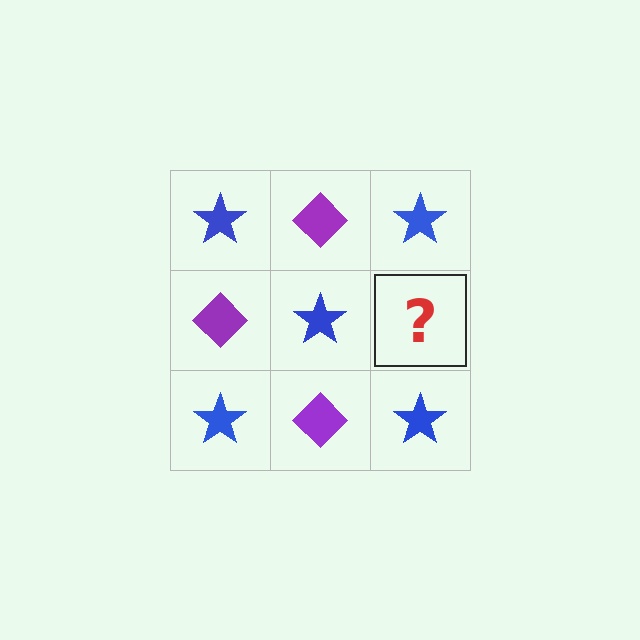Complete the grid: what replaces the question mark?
The question mark should be replaced with a purple diamond.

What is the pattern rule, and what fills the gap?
The rule is that it alternates blue star and purple diamond in a checkerboard pattern. The gap should be filled with a purple diamond.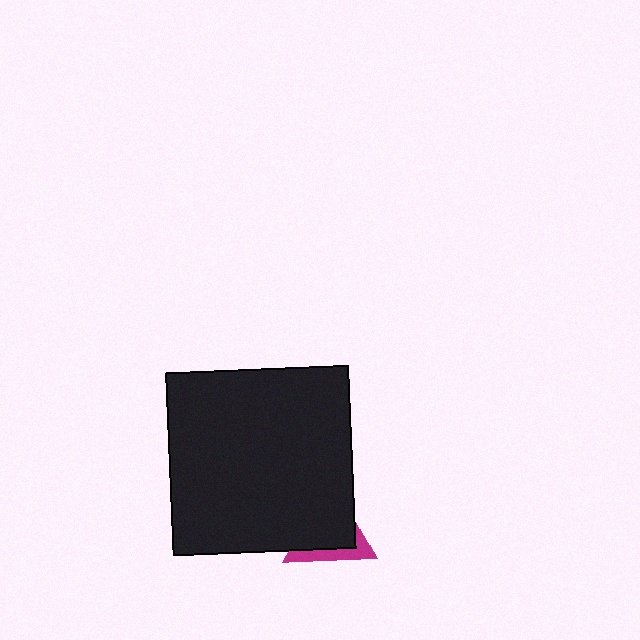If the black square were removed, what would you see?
You would see the complete magenta triangle.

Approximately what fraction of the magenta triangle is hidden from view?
Roughly 69% of the magenta triangle is hidden behind the black square.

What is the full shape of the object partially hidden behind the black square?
The partially hidden object is a magenta triangle.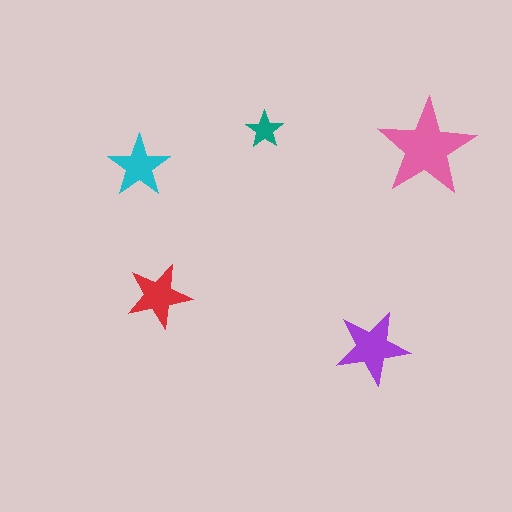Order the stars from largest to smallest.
the pink one, the purple one, the red one, the cyan one, the teal one.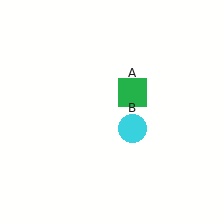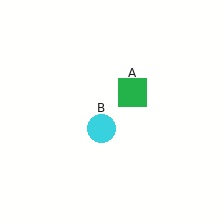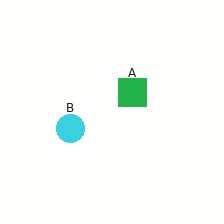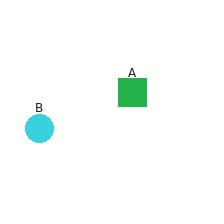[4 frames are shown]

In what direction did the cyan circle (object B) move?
The cyan circle (object B) moved left.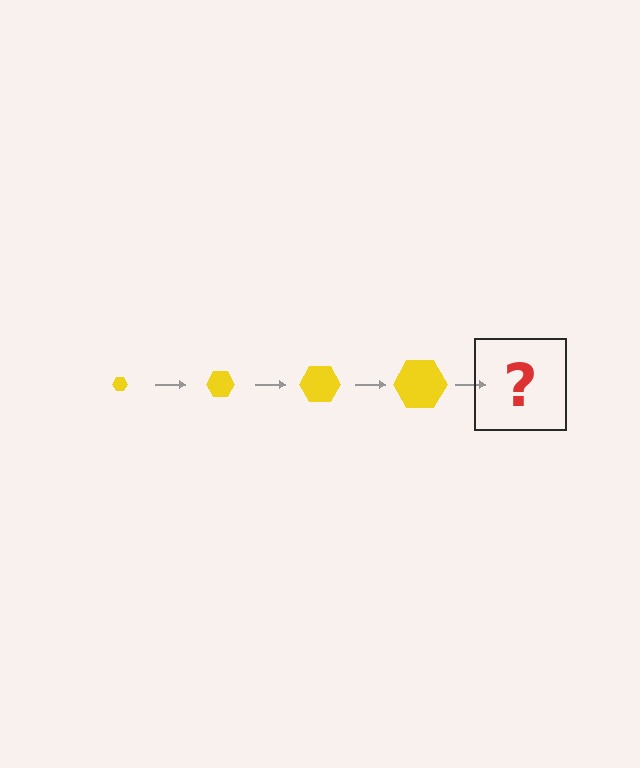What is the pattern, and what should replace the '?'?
The pattern is that the hexagon gets progressively larger each step. The '?' should be a yellow hexagon, larger than the previous one.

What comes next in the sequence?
The next element should be a yellow hexagon, larger than the previous one.